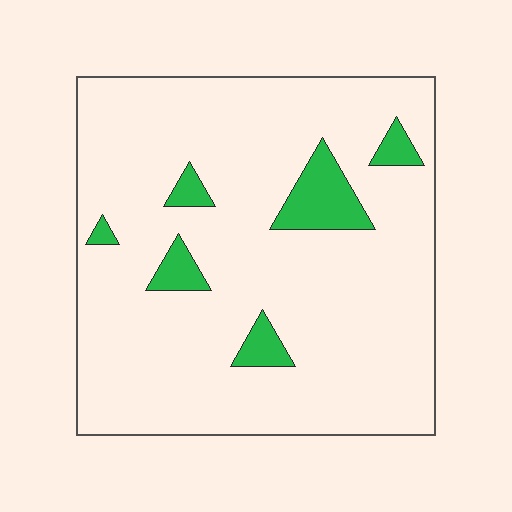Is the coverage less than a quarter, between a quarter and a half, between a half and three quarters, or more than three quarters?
Less than a quarter.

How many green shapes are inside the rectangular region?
6.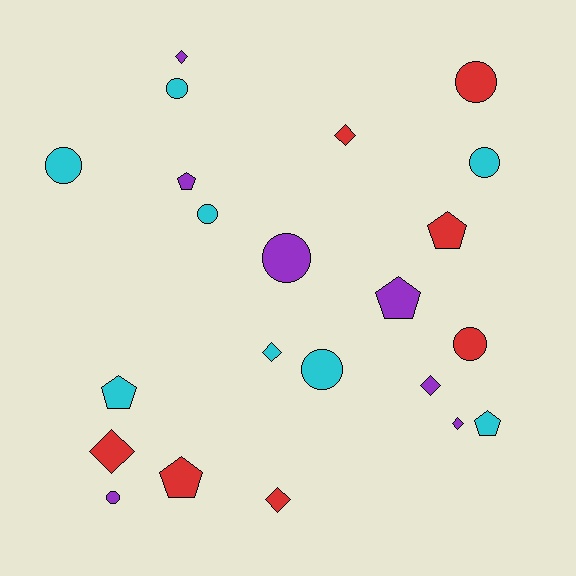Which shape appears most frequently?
Circle, with 9 objects.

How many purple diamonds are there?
There are 3 purple diamonds.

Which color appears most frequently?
Cyan, with 8 objects.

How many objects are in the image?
There are 22 objects.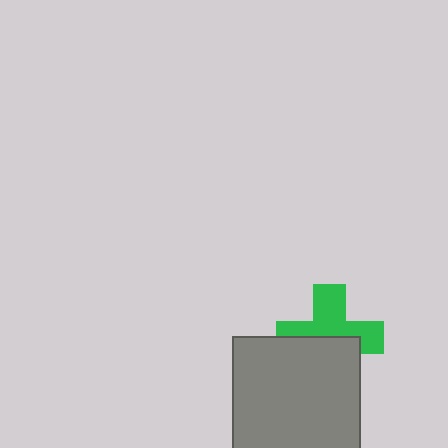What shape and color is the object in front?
The object in front is a gray square.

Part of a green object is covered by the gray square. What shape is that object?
It is a cross.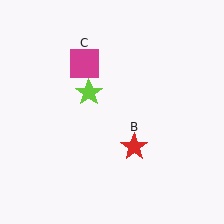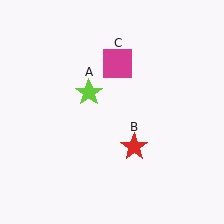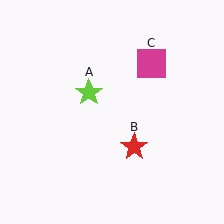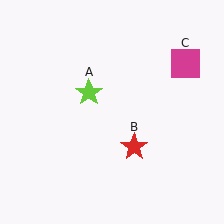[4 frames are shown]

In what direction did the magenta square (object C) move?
The magenta square (object C) moved right.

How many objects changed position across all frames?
1 object changed position: magenta square (object C).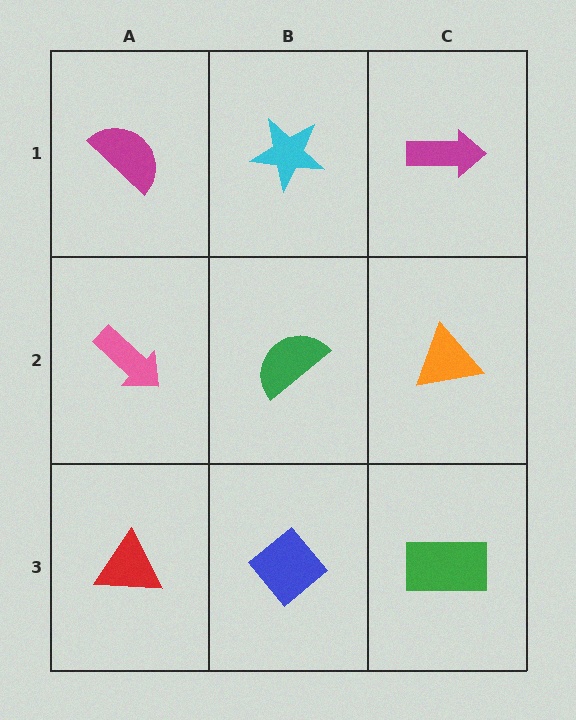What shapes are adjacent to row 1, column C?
An orange triangle (row 2, column C), a cyan star (row 1, column B).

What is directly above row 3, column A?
A pink arrow.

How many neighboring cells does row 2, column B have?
4.